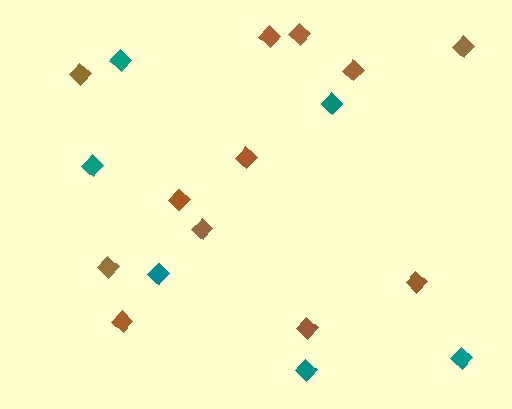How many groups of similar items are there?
There are 2 groups: one group of teal diamonds (6) and one group of brown diamonds (12).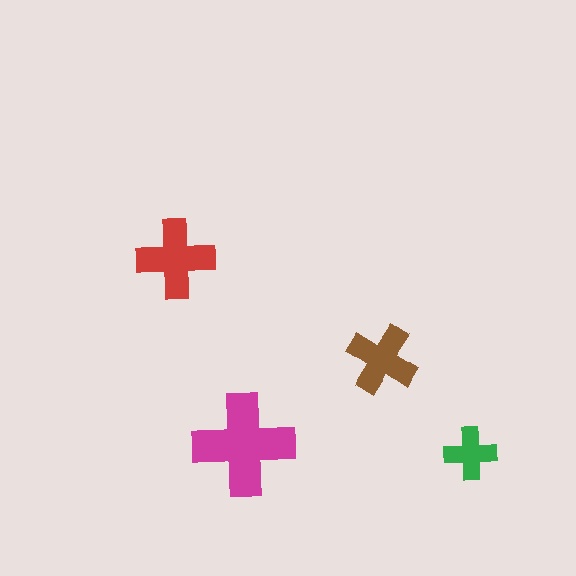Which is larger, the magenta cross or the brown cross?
The magenta one.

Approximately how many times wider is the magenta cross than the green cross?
About 2 times wider.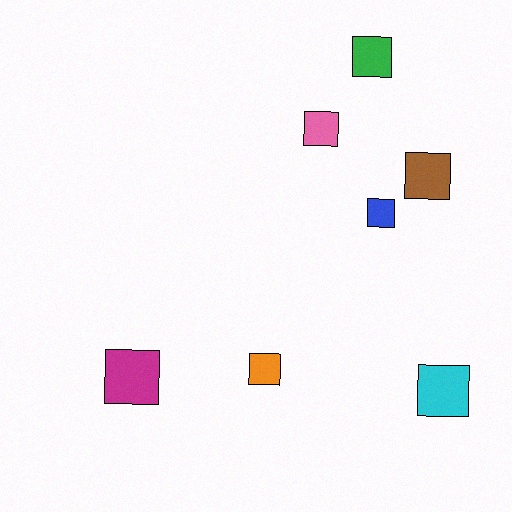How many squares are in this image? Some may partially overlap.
There are 7 squares.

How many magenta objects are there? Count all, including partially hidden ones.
There is 1 magenta object.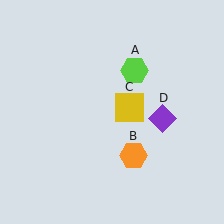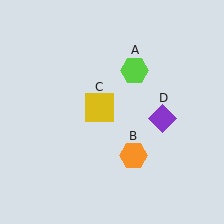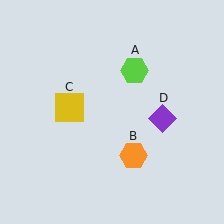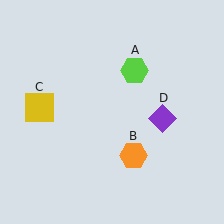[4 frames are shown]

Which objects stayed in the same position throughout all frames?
Lime hexagon (object A) and orange hexagon (object B) and purple diamond (object D) remained stationary.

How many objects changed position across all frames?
1 object changed position: yellow square (object C).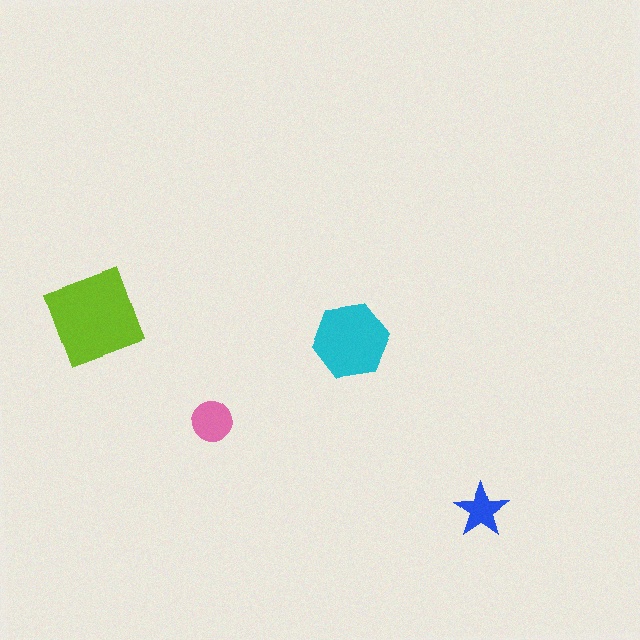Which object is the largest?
The lime square.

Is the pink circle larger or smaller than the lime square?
Smaller.